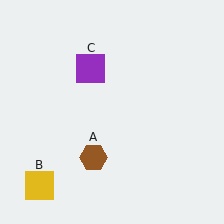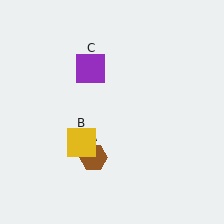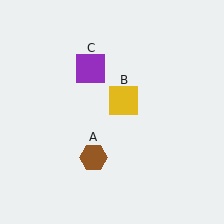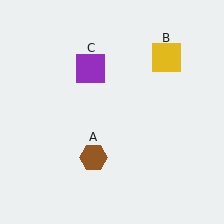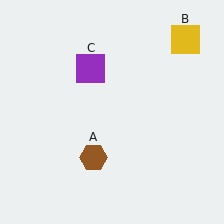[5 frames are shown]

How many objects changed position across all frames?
1 object changed position: yellow square (object B).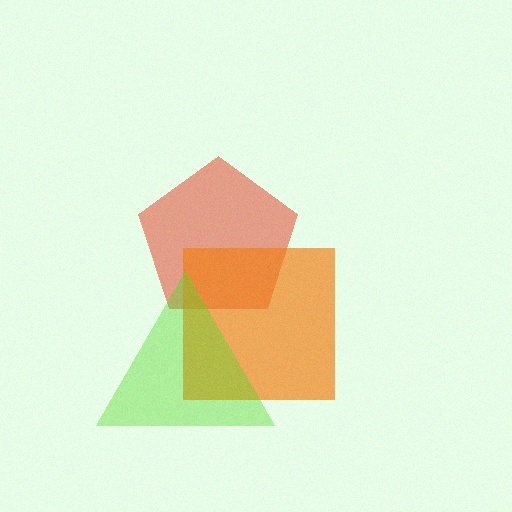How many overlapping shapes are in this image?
There are 3 overlapping shapes in the image.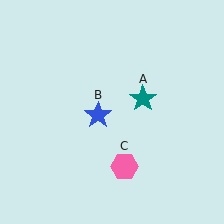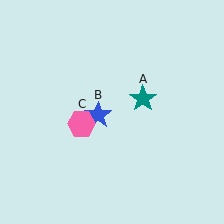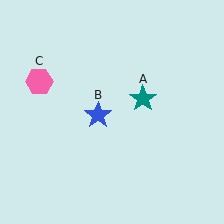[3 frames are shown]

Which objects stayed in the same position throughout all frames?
Teal star (object A) and blue star (object B) remained stationary.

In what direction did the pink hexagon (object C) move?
The pink hexagon (object C) moved up and to the left.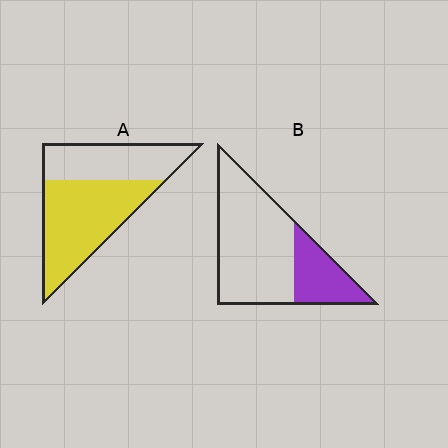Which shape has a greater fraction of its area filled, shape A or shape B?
Shape A.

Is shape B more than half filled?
No.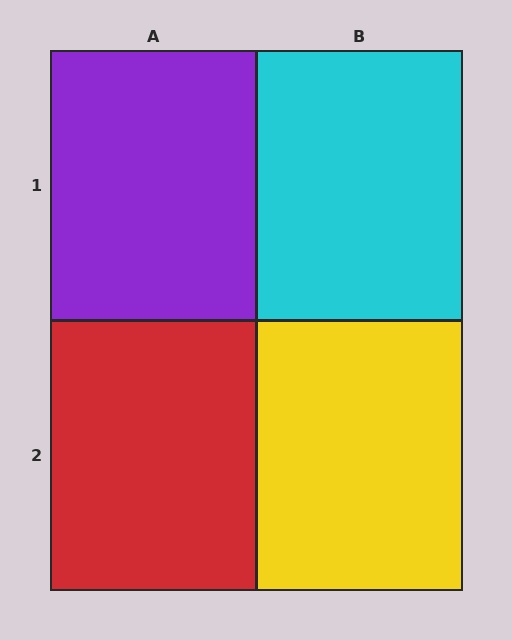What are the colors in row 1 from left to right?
Purple, cyan.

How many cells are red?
1 cell is red.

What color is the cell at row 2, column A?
Red.